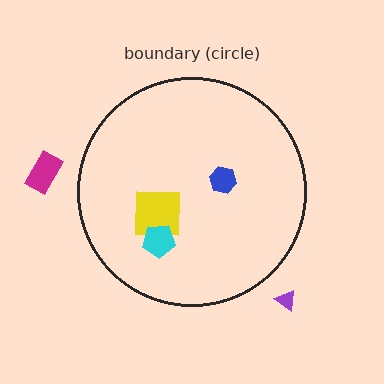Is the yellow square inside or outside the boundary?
Inside.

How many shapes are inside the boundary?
3 inside, 2 outside.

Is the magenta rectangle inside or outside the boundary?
Outside.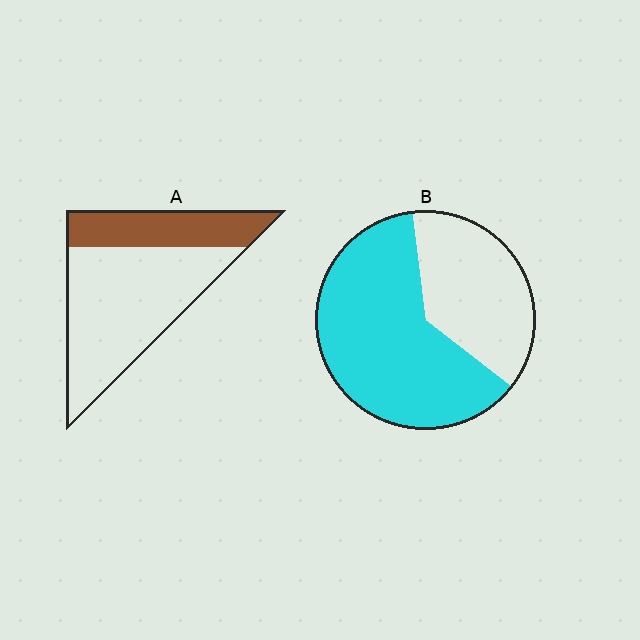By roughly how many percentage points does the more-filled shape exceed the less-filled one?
By roughly 30 percentage points (B over A).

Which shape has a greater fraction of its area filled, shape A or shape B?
Shape B.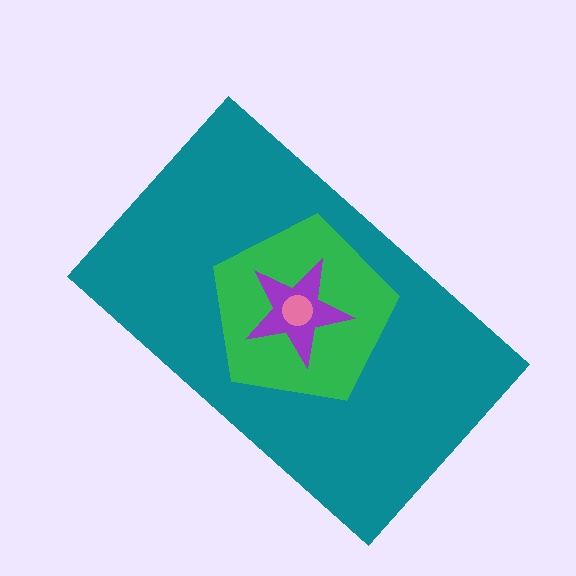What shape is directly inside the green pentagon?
The purple star.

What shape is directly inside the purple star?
The pink circle.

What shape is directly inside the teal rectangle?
The green pentagon.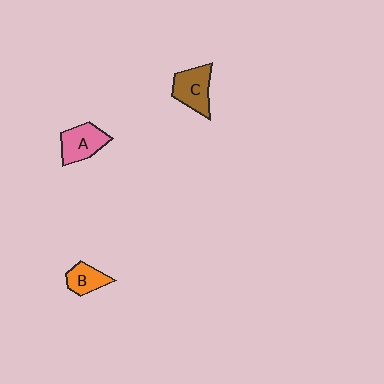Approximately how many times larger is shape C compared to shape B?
Approximately 1.5 times.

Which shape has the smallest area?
Shape B (orange).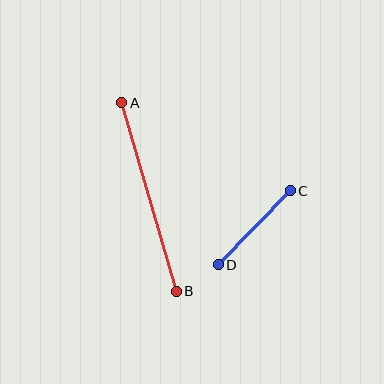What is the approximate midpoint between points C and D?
The midpoint is at approximately (254, 228) pixels.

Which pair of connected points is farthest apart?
Points A and B are farthest apart.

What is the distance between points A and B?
The distance is approximately 196 pixels.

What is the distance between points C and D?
The distance is approximately 103 pixels.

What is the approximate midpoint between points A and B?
The midpoint is at approximately (149, 197) pixels.